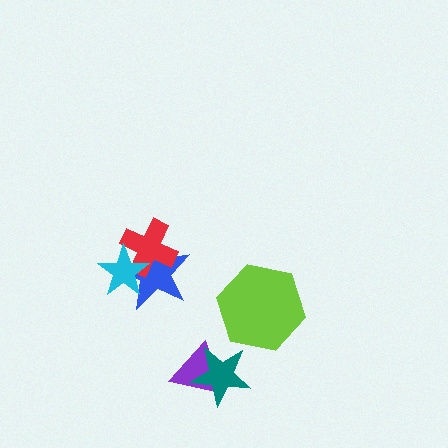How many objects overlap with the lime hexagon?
0 objects overlap with the lime hexagon.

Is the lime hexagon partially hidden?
No, no other shape covers it.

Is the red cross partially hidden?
Yes, it is partially covered by another shape.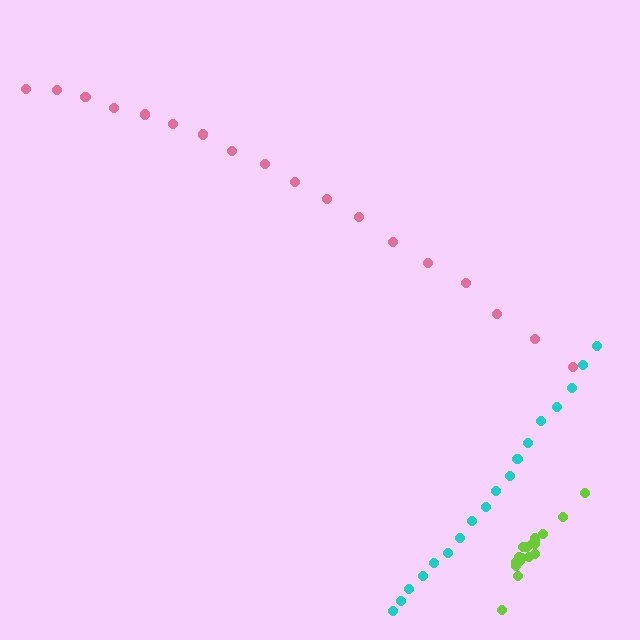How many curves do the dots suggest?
There are 3 distinct paths.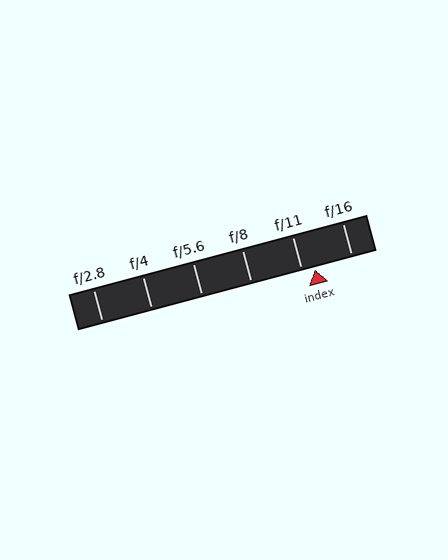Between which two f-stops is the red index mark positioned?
The index mark is between f/11 and f/16.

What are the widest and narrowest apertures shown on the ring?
The widest aperture shown is f/2.8 and the narrowest is f/16.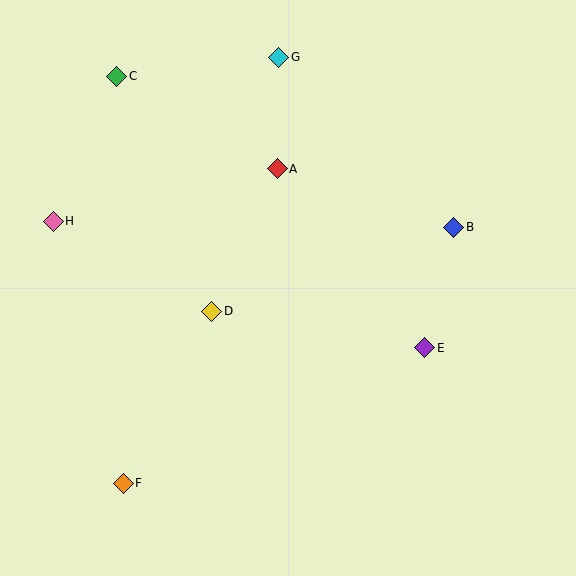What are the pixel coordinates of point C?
Point C is at (117, 76).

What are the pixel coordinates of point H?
Point H is at (53, 221).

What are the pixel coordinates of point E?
Point E is at (425, 348).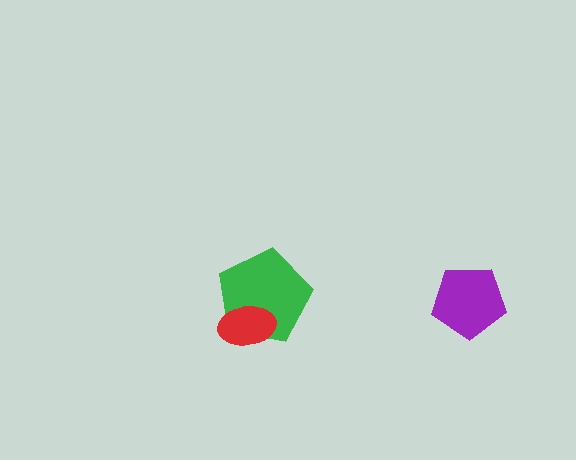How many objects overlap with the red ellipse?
1 object overlaps with the red ellipse.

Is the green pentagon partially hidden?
Yes, it is partially covered by another shape.